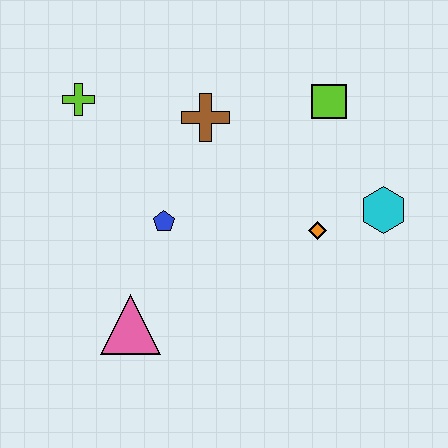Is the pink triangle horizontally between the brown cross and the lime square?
No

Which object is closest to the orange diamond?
The cyan hexagon is closest to the orange diamond.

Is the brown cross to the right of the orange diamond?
No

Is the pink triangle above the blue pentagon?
No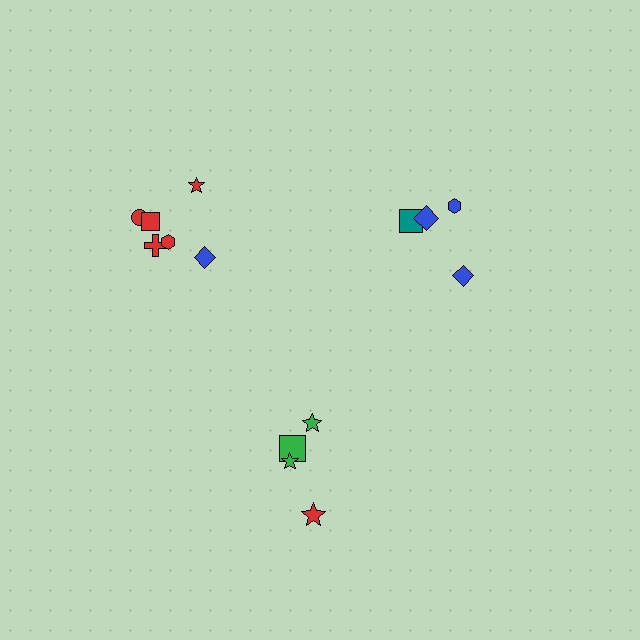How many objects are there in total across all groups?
There are 14 objects.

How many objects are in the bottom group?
There are 4 objects.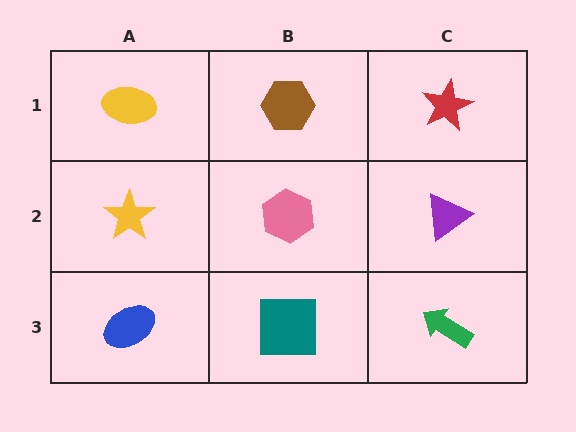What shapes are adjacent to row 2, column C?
A red star (row 1, column C), a green arrow (row 3, column C), a pink hexagon (row 2, column B).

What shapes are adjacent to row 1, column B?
A pink hexagon (row 2, column B), a yellow ellipse (row 1, column A), a red star (row 1, column C).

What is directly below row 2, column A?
A blue ellipse.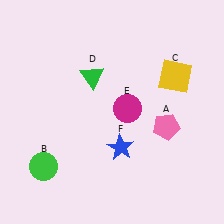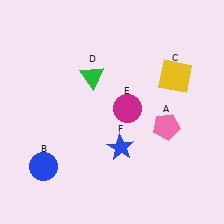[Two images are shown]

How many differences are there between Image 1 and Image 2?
There is 1 difference between the two images.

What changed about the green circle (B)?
In Image 1, B is green. In Image 2, it changed to blue.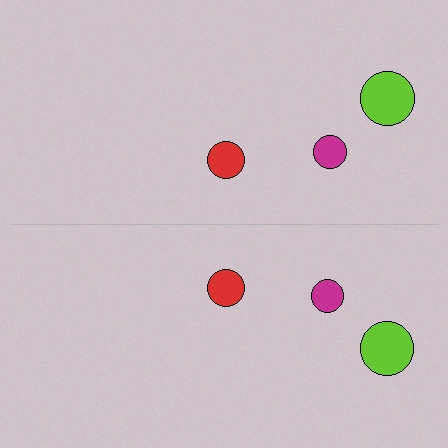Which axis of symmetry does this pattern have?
The pattern has a horizontal axis of symmetry running through the center of the image.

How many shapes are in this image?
There are 6 shapes in this image.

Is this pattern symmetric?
Yes, this pattern has bilateral (reflection) symmetry.